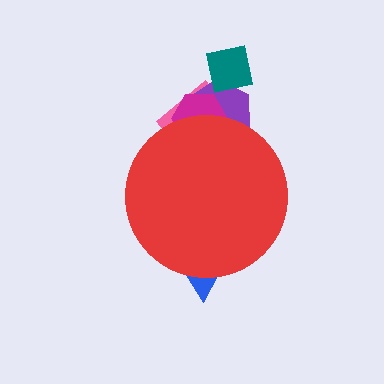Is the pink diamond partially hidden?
Yes, the pink diamond is partially hidden behind the red circle.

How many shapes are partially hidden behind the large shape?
4 shapes are partially hidden.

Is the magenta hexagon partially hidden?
Yes, the magenta hexagon is partially hidden behind the red circle.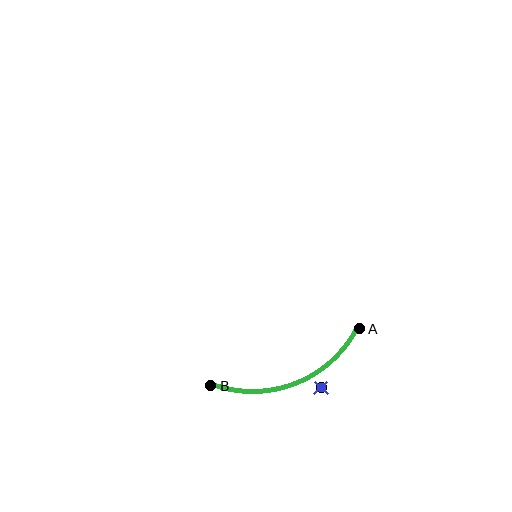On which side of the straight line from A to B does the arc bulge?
The arc bulges below the straight line connecting A and B.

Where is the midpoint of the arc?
The arc midpoint is the point on the curve farthest from the straight line joining A and B. It sits below that line.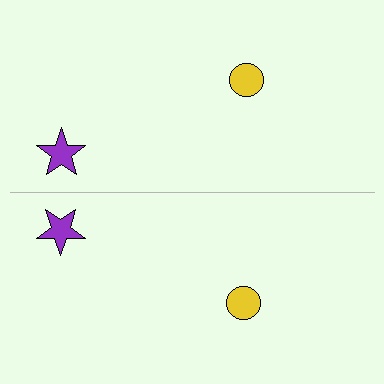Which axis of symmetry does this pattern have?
The pattern has a horizontal axis of symmetry running through the center of the image.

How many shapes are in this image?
There are 4 shapes in this image.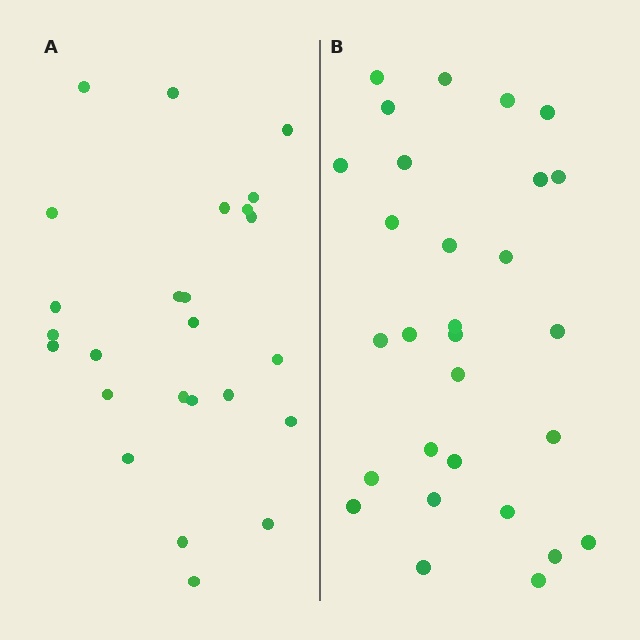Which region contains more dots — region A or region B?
Region B (the right region) has more dots.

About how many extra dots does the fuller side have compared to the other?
Region B has about 4 more dots than region A.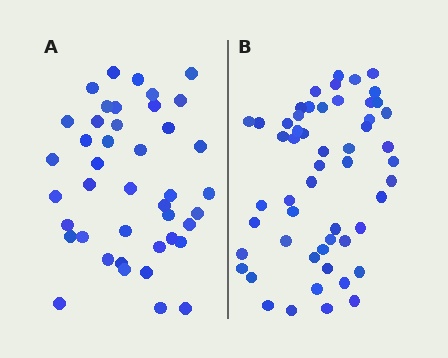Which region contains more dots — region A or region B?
Region B (the right region) has more dots.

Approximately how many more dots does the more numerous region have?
Region B has roughly 12 or so more dots than region A.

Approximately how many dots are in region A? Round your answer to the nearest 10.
About 40 dots. (The exact count is 42, which rounds to 40.)